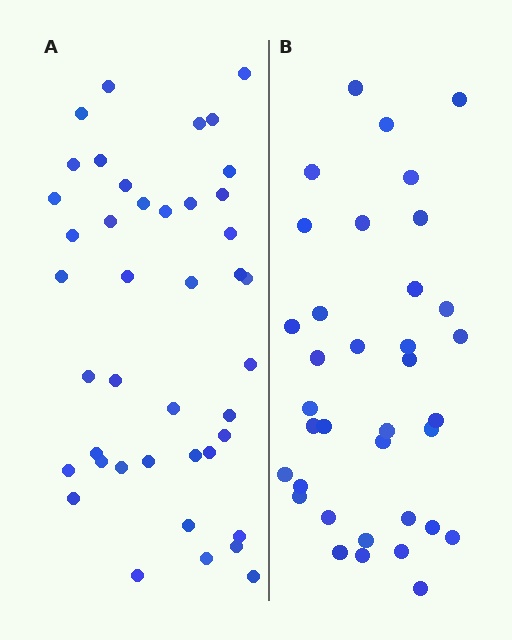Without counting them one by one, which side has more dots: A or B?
Region A (the left region) has more dots.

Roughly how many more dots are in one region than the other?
Region A has about 6 more dots than region B.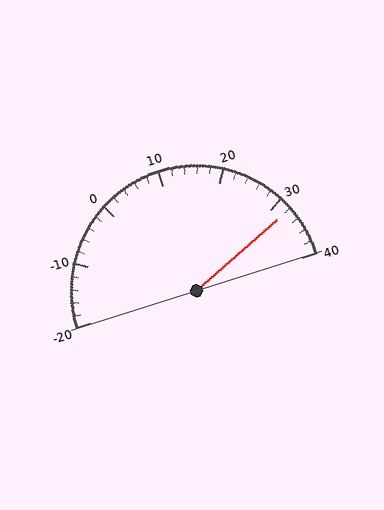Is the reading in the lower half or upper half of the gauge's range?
The reading is in the upper half of the range (-20 to 40).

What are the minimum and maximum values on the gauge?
The gauge ranges from -20 to 40.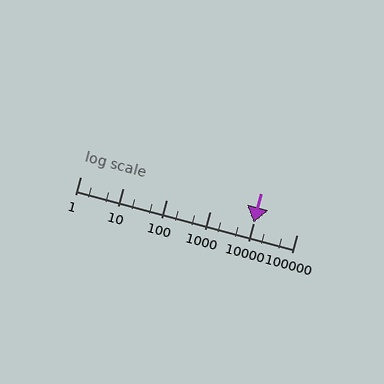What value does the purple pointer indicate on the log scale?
The pointer indicates approximately 10000.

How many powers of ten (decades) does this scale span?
The scale spans 5 decades, from 1 to 100000.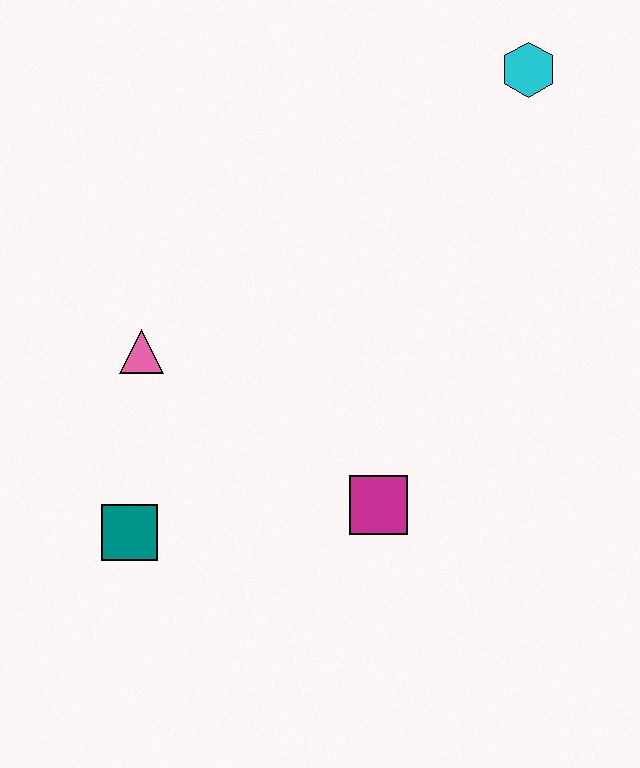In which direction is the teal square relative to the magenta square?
The teal square is to the left of the magenta square.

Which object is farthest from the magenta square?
The cyan hexagon is farthest from the magenta square.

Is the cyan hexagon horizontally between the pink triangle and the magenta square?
No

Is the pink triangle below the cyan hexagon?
Yes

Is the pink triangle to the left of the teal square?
No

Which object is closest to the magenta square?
The teal square is closest to the magenta square.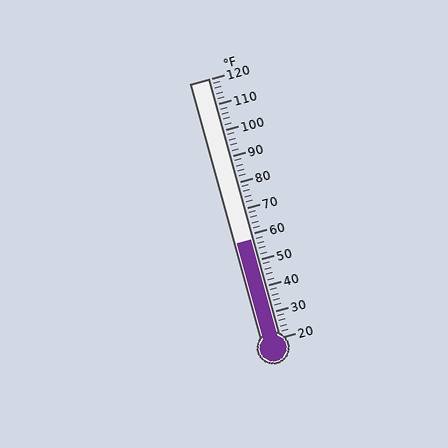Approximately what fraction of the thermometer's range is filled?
The thermometer is filled to approximately 40% of its range.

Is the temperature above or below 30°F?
The temperature is above 30°F.